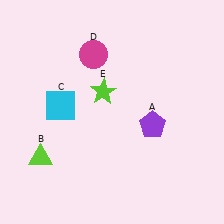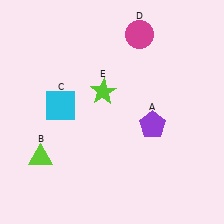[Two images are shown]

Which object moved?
The magenta circle (D) moved right.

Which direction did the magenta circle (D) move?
The magenta circle (D) moved right.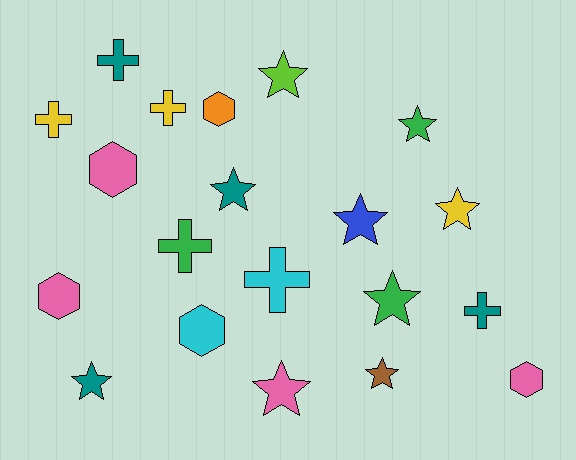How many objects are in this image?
There are 20 objects.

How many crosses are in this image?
There are 6 crosses.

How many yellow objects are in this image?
There are 3 yellow objects.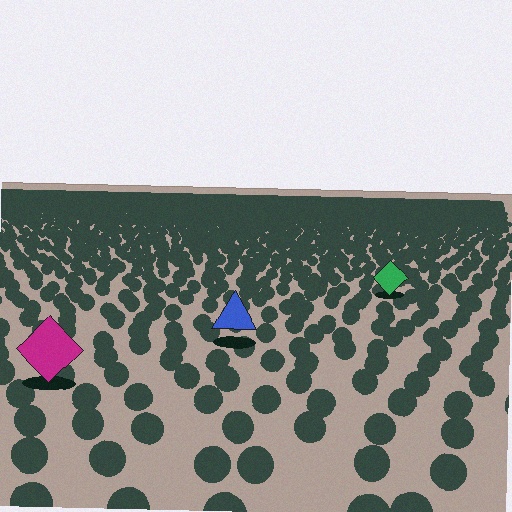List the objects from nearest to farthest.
From nearest to farthest: the magenta diamond, the blue triangle, the green diamond.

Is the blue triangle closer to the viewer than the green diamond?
Yes. The blue triangle is closer — you can tell from the texture gradient: the ground texture is coarser near it.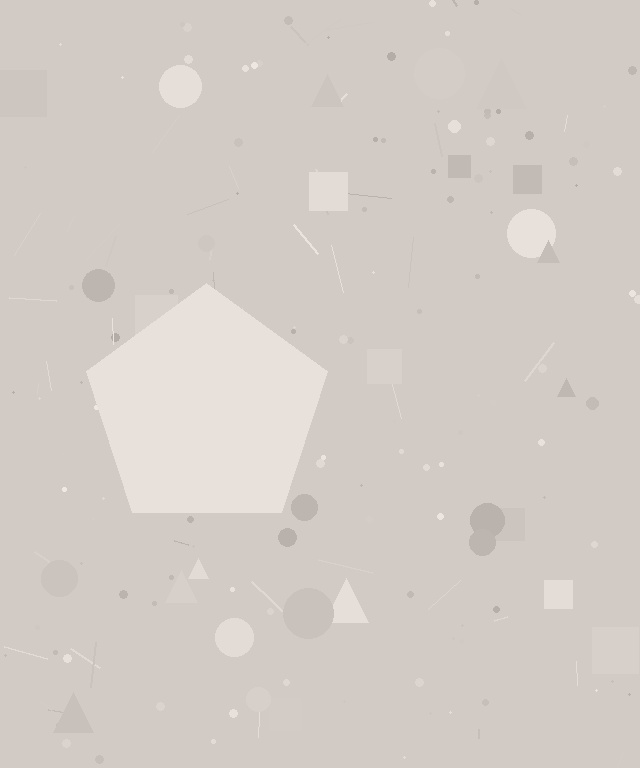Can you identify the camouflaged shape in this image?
The camouflaged shape is a pentagon.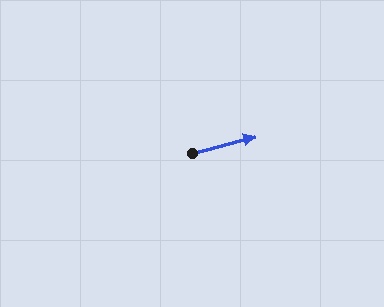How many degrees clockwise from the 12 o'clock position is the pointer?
Approximately 75 degrees.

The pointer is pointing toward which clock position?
Roughly 2 o'clock.